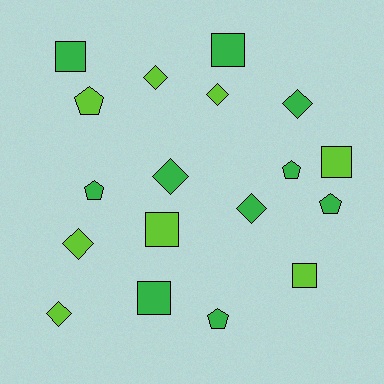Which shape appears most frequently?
Diamond, with 7 objects.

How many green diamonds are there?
There are 3 green diamonds.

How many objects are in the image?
There are 18 objects.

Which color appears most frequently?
Green, with 10 objects.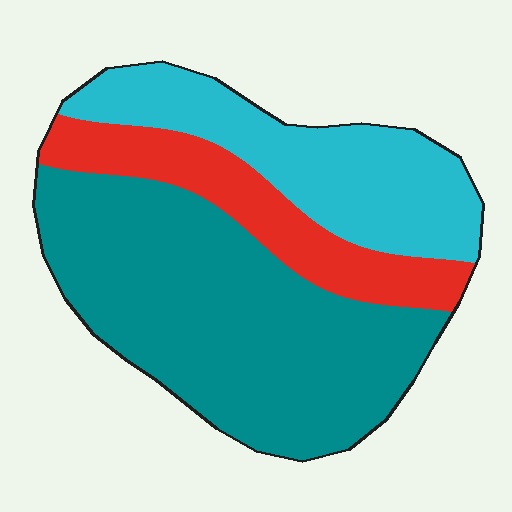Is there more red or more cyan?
Cyan.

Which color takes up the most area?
Teal, at roughly 55%.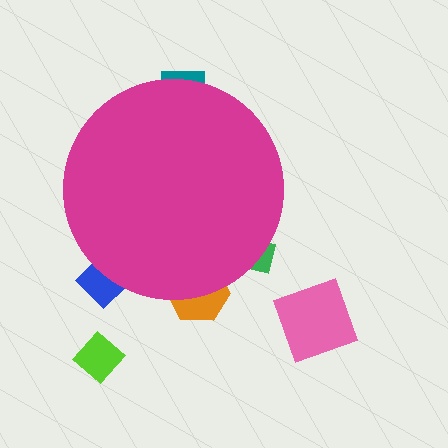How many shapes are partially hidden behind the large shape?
4 shapes are partially hidden.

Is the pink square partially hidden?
No, the pink square is fully visible.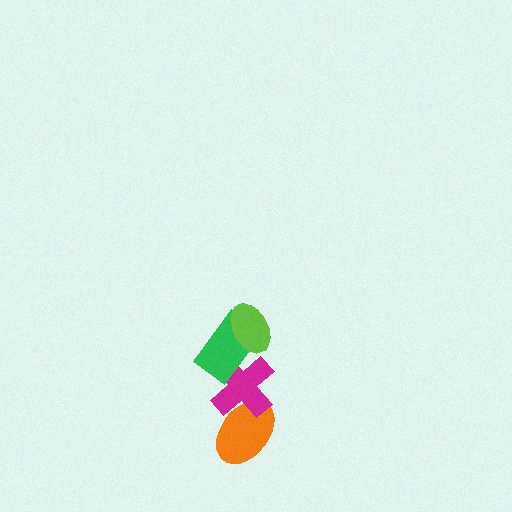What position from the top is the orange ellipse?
The orange ellipse is 4th from the top.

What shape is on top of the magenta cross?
The green rectangle is on top of the magenta cross.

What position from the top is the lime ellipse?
The lime ellipse is 1st from the top.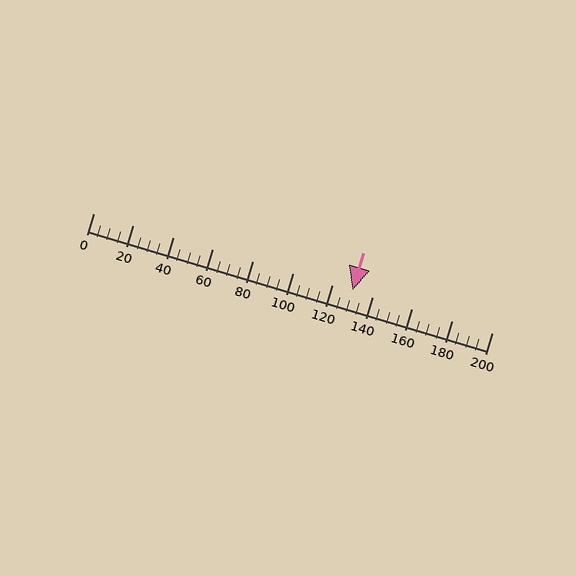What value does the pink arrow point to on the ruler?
The pink arrow points to approximately 130.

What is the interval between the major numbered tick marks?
The major tick marks are spaced 20 units apart.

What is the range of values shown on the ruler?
The ruler shows values from 0 to 200.